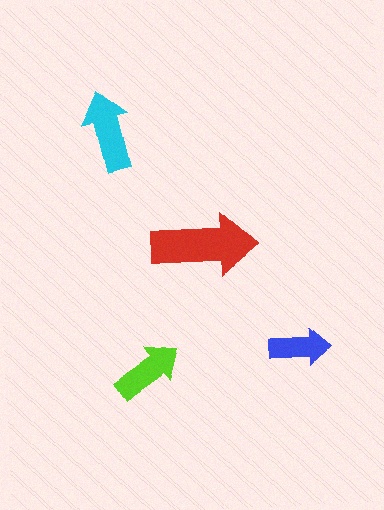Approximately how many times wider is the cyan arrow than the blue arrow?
About 1.5 times wider.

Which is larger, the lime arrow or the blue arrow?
The lime one.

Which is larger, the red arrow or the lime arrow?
The red one.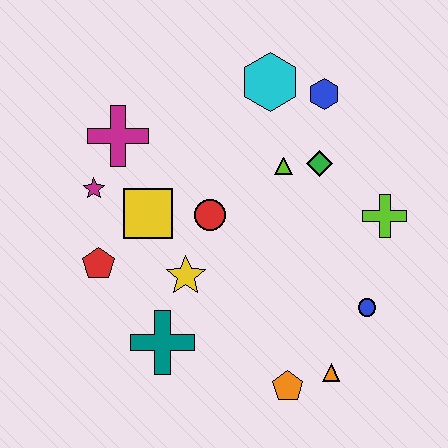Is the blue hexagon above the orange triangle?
Yes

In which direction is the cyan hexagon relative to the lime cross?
The cyan hexagon is above the lime cross.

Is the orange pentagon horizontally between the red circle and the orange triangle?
Yes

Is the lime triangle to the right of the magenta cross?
Yes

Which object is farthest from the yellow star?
The blue hexagon is farthest from the yellow star.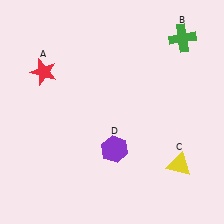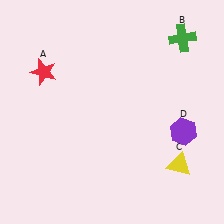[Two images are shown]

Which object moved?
The purple hexagon (D) moved right.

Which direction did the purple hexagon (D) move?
The purple hexagon (D) moved right.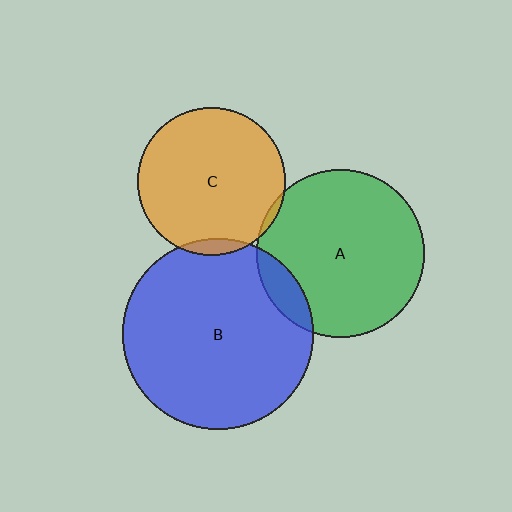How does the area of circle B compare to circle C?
Approximately 1.7 times.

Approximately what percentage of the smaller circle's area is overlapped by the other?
Approximately 10%.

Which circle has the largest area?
Circle B (blue).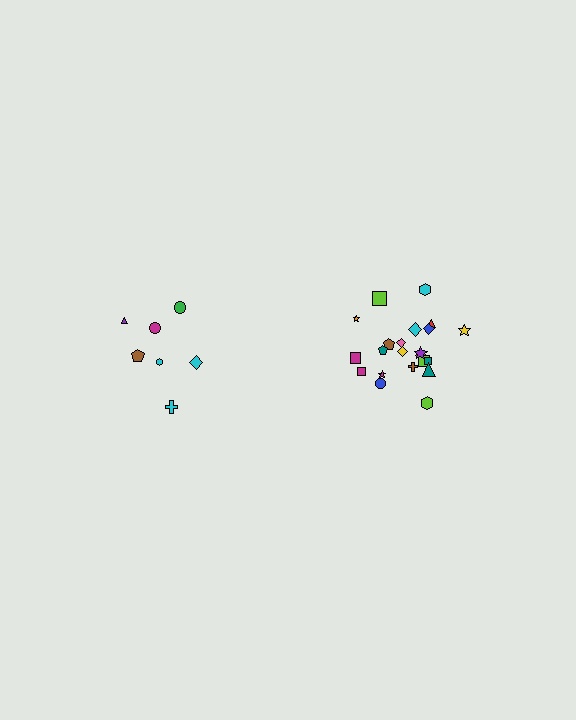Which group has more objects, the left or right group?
The right group.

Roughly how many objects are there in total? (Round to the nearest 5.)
Roughly 30 objects in total.